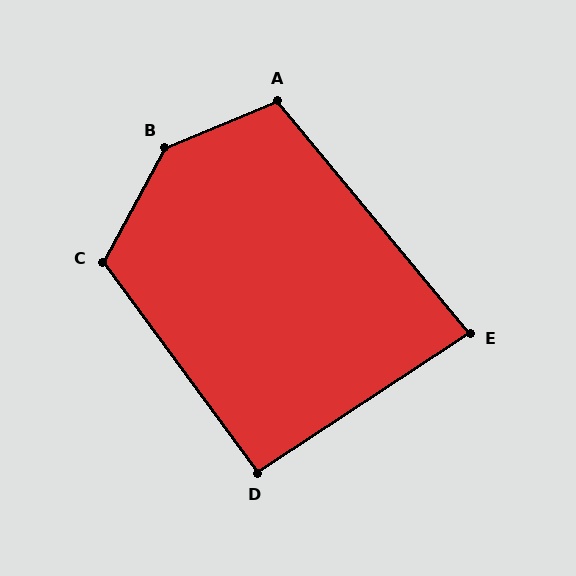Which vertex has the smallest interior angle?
E, at approximately 84 degrees.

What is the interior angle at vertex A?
Approximately 107 degrees (obtuse).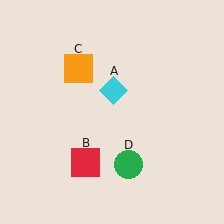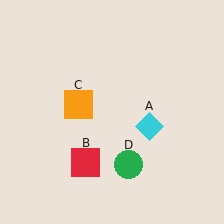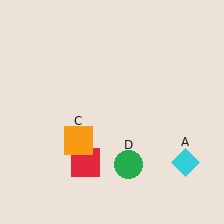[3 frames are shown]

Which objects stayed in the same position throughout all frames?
Red square (object B) and green circle (object D) remained stationary.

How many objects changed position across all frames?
2 objects changed position: cyan diamond (object A), orange square (object C).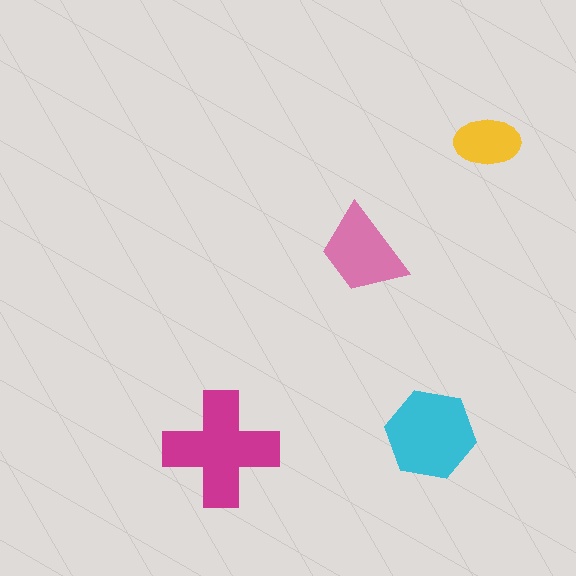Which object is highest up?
The yellow ellipse is topmost.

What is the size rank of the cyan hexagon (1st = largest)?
2nd.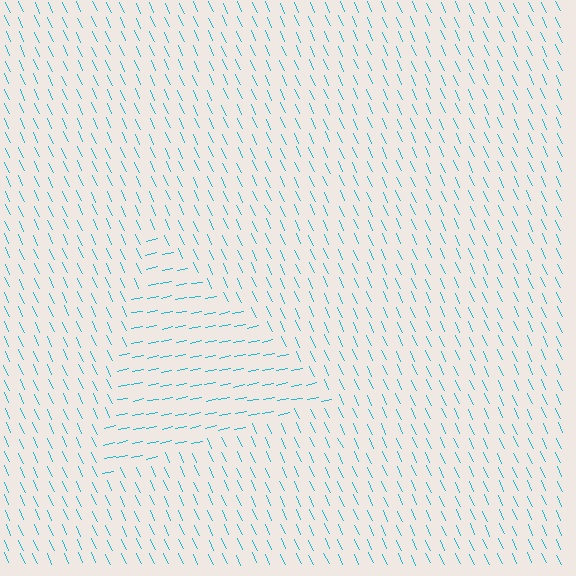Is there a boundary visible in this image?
Yes, there is a texture boundary formed by a change in line orientation.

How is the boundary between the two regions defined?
The boundary is defined purely by a change in line orientation (approximately 77 degrees difference). All lines are the same color and thickness.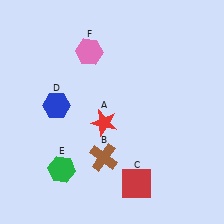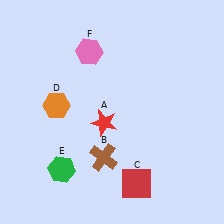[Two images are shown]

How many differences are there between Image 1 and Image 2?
There is 1 difference between the two images.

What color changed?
The hexagon (D) changed from blue in Image 1 to orange in Image 2.